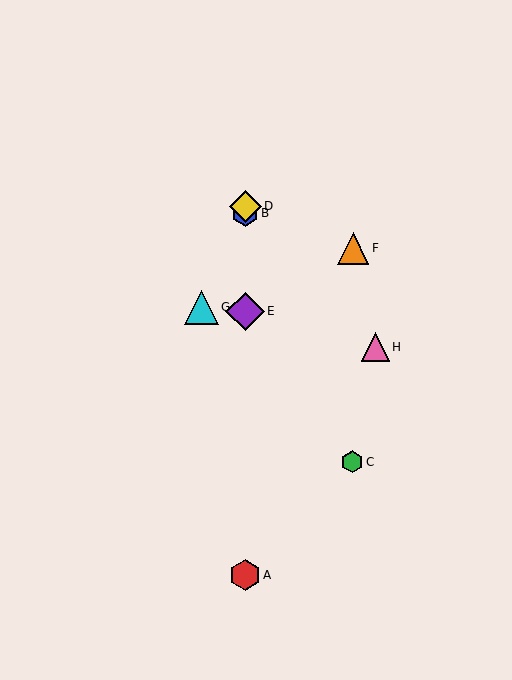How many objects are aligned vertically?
4 objects (A, B, D, E) are aligned vertically.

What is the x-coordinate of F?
Object F is at x≈353.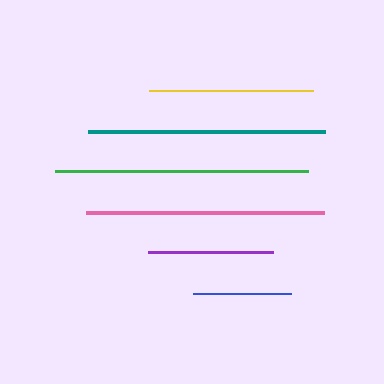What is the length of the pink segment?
The pink segment is approximately 238 pixels long.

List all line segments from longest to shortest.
From longest to shortest: green, pink, teal, yellow, purple, blue.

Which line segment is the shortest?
The blue line is the shortest at approximately 98 pixels.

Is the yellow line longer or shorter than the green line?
The green line is longer than the yellow line.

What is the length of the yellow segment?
The yellow segment is approximately 164 pixels long.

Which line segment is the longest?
The green line is the longest at approximately 253 pixels.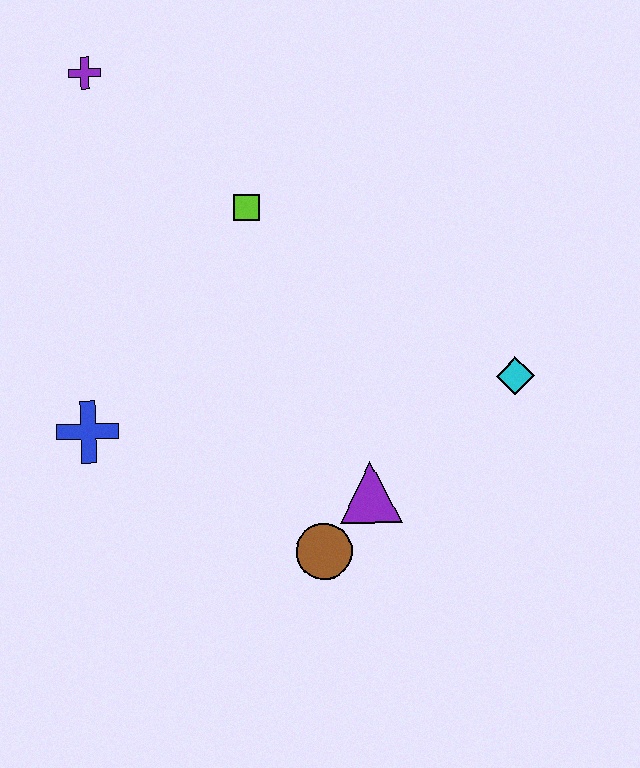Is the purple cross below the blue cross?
No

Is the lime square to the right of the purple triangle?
No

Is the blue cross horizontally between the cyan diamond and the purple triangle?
No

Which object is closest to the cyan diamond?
The purple triangle is closest to the cyan diamond.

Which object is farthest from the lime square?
The brown circle is farthest from the lime square.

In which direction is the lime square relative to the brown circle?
The lime square is above the brown circle.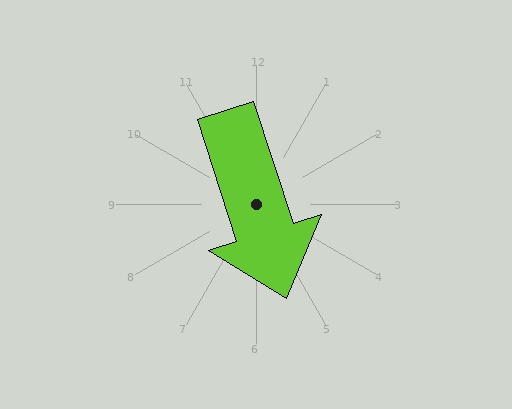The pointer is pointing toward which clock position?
Roughly 5 o'clock.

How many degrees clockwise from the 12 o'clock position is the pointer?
Approximately 162 degrees.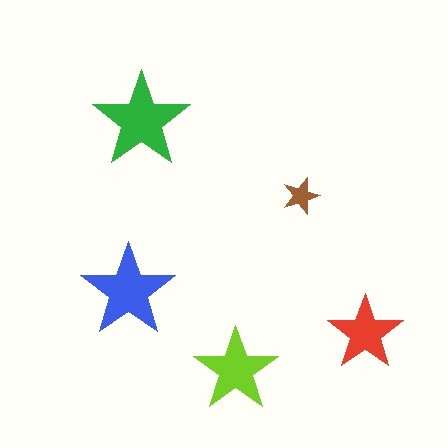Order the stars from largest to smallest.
the green one, the blue one, the lime one, the red one, the brown one.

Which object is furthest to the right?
The red star is rightmost.